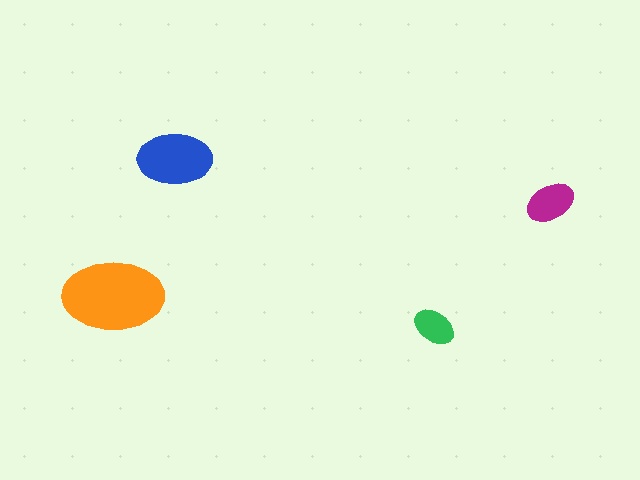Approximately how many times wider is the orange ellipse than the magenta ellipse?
About 2 times wider.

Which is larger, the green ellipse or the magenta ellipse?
The magenta one.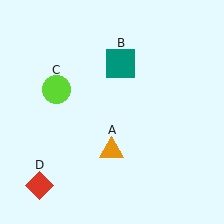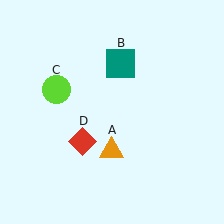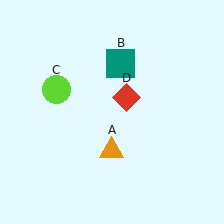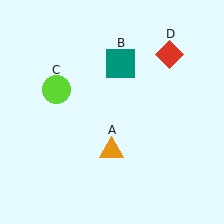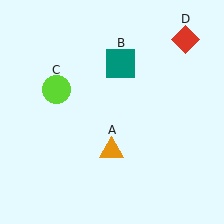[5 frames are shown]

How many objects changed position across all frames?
1 object changed position: red diamond (object D).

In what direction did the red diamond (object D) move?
The red diamond (object D) moved up and to the right.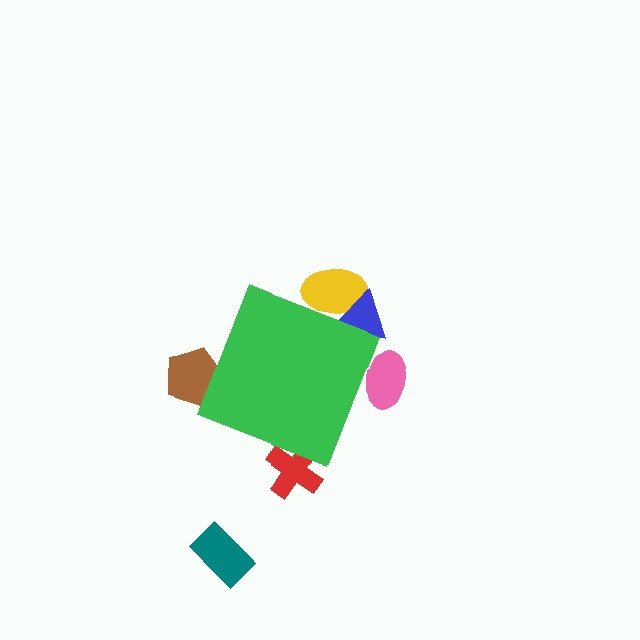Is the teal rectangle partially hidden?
No, the teal rectangle is fully visible.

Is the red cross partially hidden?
Yes, the red cross is partially hidden behind the green diamond.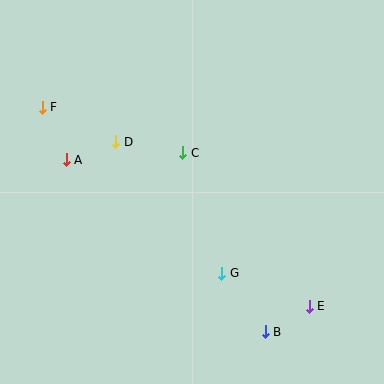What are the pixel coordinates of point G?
Point G is at (222, 273).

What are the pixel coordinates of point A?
Point A is at (66, 160).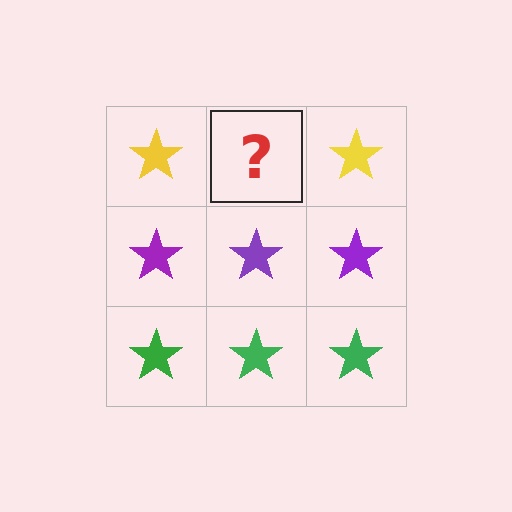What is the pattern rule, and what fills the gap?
The rule is that each row has a consistent color. The gap should be filled with a yellow star.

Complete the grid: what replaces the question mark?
The question mark should be replaced with a yellow star.